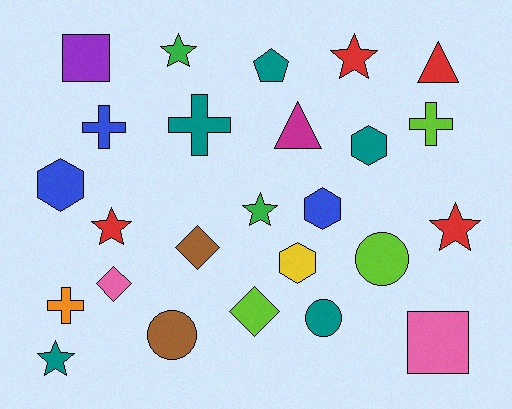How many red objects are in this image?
There are 4 red objects.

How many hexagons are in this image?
There are 4 hexagons.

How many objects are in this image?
There are 25 objects.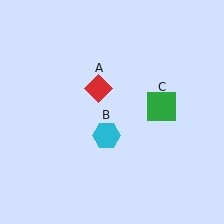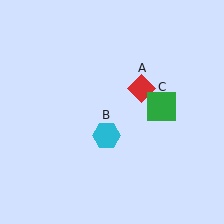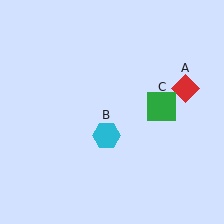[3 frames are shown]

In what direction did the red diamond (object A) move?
The red diamond (object A) moved right.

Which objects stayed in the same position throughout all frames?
Cyan hexagon (object B) and green square (object C) remained stationary.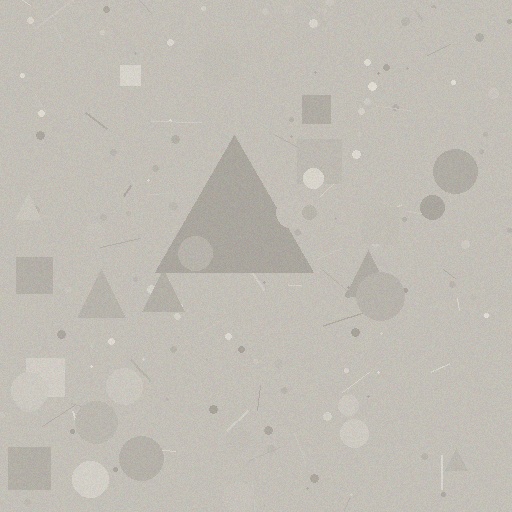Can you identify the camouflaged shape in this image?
The camouflaged shape is a triangle.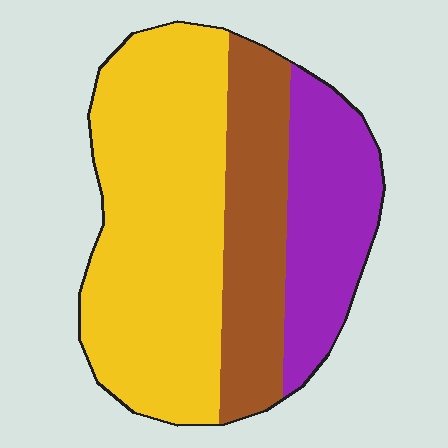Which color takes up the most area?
Yellow, at roughly 55%.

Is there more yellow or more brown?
Yellow.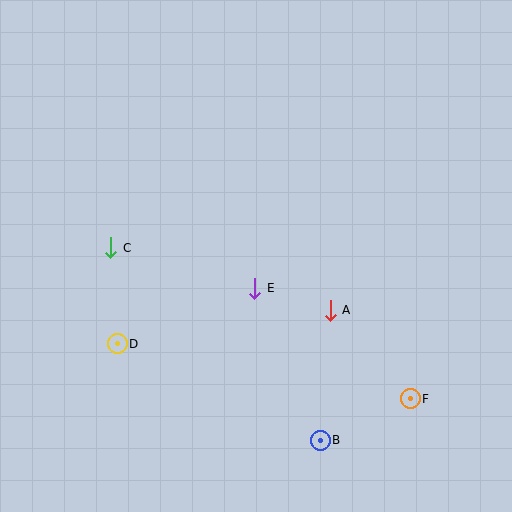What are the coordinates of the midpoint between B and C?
The midpoint between B and C is at (215, 344).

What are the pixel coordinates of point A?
Point A is at (330, 310).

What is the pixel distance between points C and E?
The distance between C and E is 149 pixels.